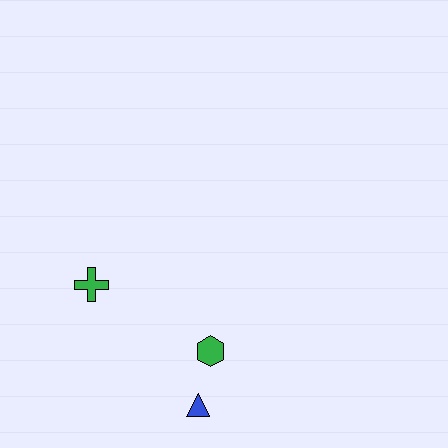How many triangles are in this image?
There is 1 triangle.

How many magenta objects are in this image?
There are no magenta objects.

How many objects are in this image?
There are 3 objects.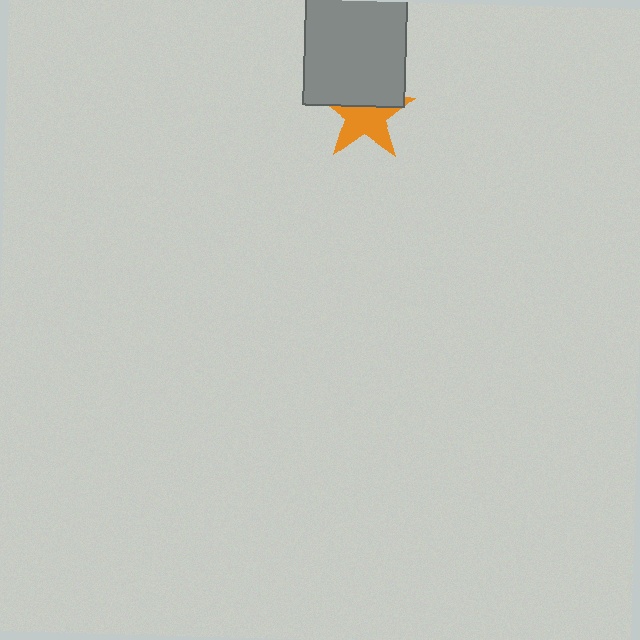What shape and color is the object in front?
The object in front is a gray rectangle.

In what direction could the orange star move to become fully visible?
The orange star could move down. That would shift it out from behind the gray rectangle entirely.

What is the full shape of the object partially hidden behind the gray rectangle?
The partially hidden object is an orange star.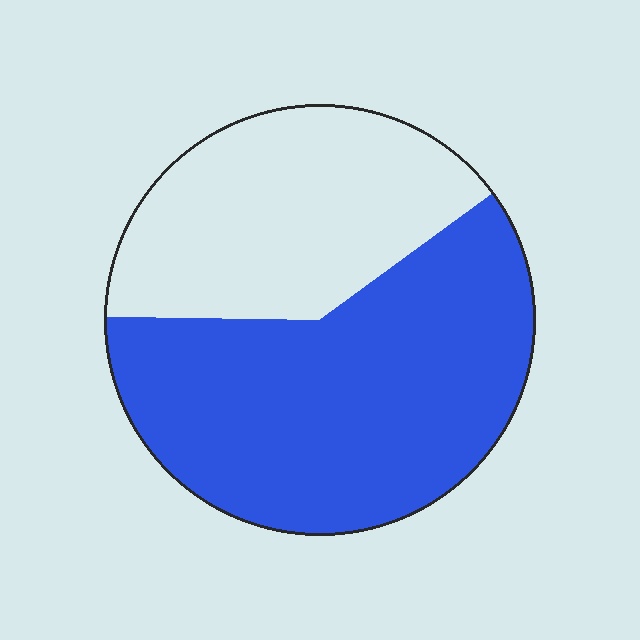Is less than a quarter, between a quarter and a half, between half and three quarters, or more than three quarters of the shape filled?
Between half and three quarters.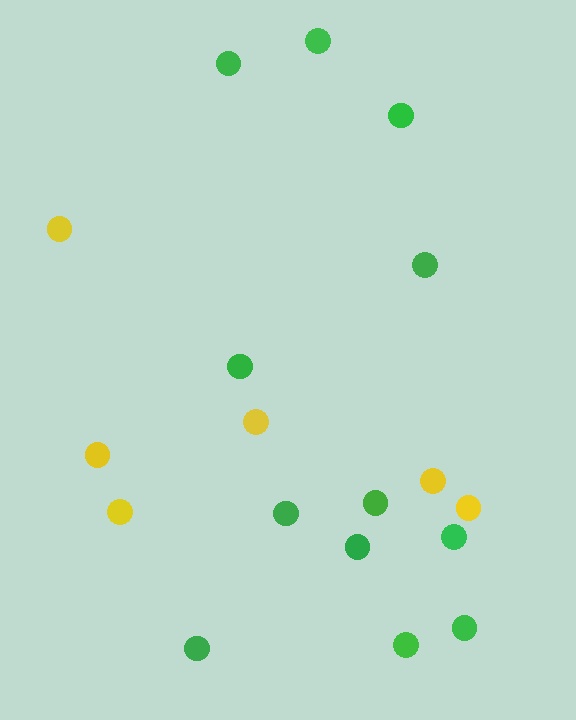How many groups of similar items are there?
There are 2 groups: one group of yellow circles (6) and one group of green circles (12).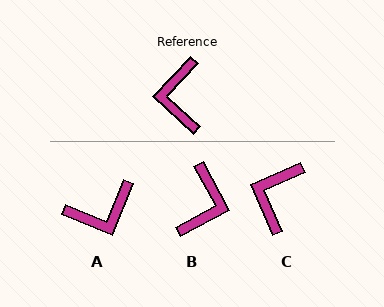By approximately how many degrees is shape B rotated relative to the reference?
Approximately 161 degrees counter-clockwise.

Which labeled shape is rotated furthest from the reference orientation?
B, about 161 degrees away.